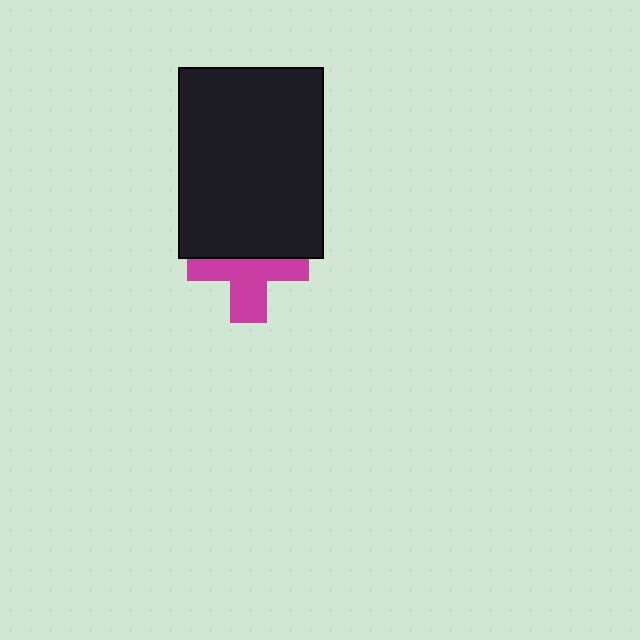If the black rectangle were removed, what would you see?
You would see the complete magenta cross.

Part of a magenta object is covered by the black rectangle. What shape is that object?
It is a cross.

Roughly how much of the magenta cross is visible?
About half of it is visible (roughly 55%).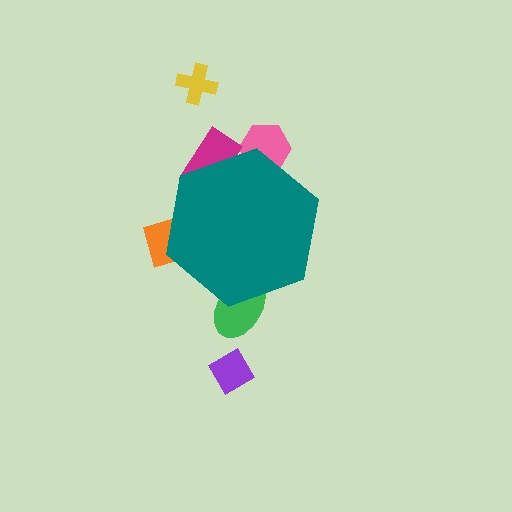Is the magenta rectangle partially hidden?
Yes, the magenta rectangle is partially hidden behind the teal hexagon.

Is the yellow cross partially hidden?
No, the yellow cross is fully visible.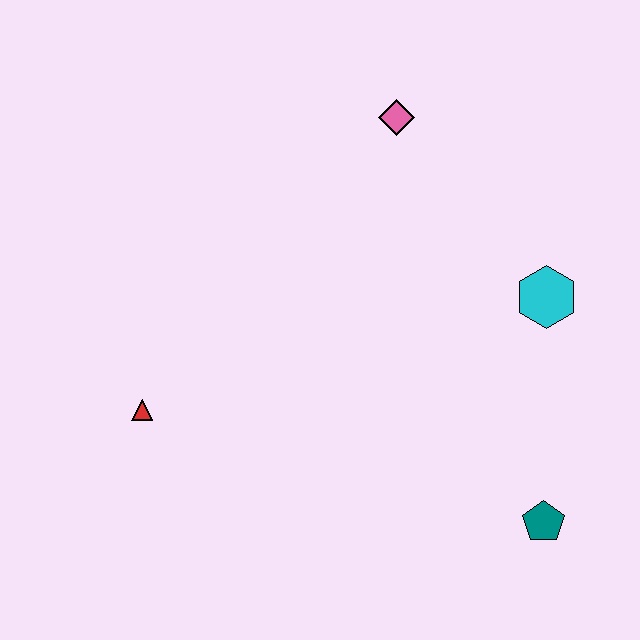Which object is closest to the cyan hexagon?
The teal pentagon is closest to the cyan hexagon.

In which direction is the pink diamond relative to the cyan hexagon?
The pink diamond is above the cyan hexagon.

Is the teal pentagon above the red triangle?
No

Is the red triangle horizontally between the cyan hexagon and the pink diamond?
No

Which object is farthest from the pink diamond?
The teal pentagon is farthest from the pink diamond.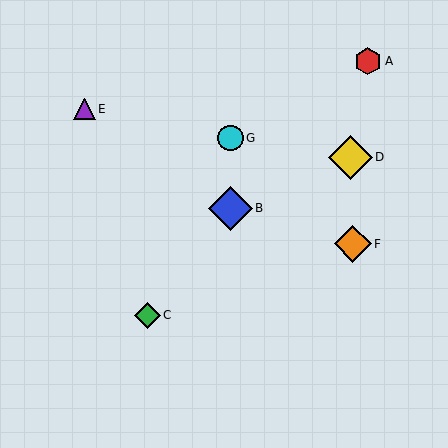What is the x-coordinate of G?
Object G is at x≈230.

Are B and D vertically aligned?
No, B is at x≈230 and D is at x≈350.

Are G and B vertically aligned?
Yes, both are at x≈230.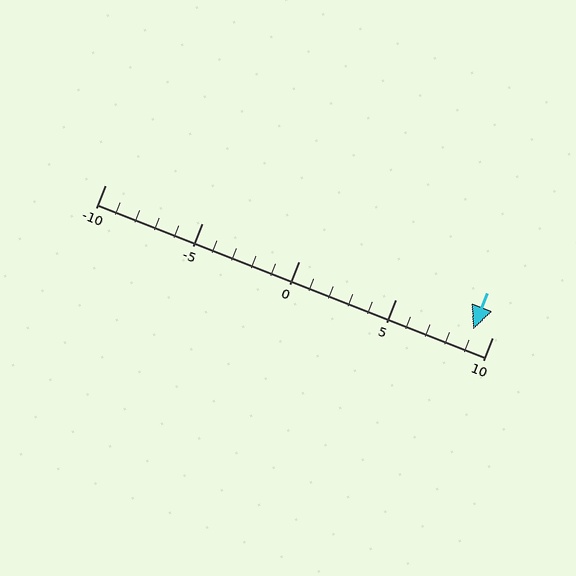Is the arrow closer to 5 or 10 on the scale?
The arrow is closer to 10.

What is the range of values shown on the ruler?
The ruler shows values from -10 to 10.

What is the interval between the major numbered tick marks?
The major tick marks are spaced 5 units apart.